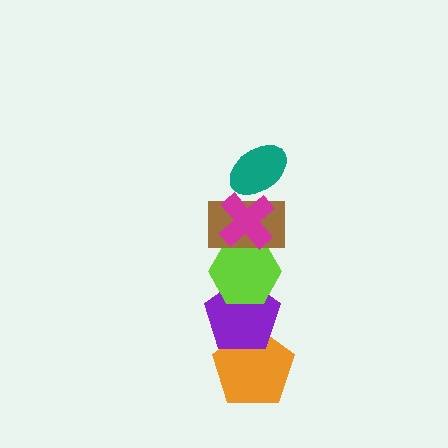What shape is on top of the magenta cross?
The teal ellipse is on top of the magenta cross.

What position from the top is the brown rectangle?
The brown rectangle is 3rd from the top.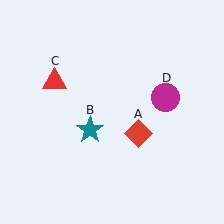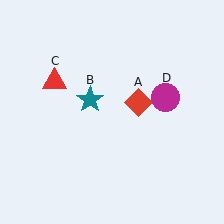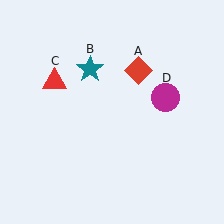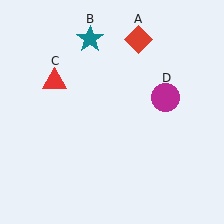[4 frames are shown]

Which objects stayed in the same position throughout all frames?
Red triangle (object C) and magenta circle (object D) remained stationary.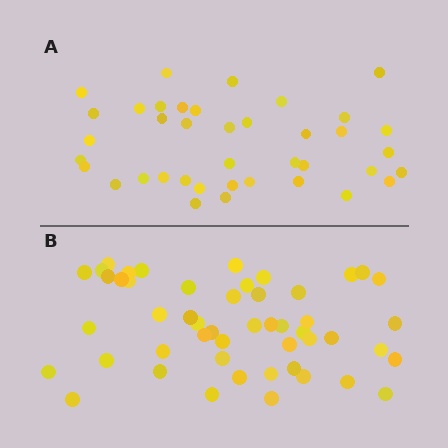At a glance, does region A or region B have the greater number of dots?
Region B (the bottom region) has more dots.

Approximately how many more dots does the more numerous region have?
Region B has roughly 12 or so more dots than region A.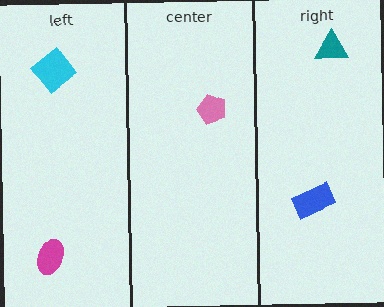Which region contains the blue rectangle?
The right region.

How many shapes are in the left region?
2.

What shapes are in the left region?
The cyan diamond, the magenta ellipse.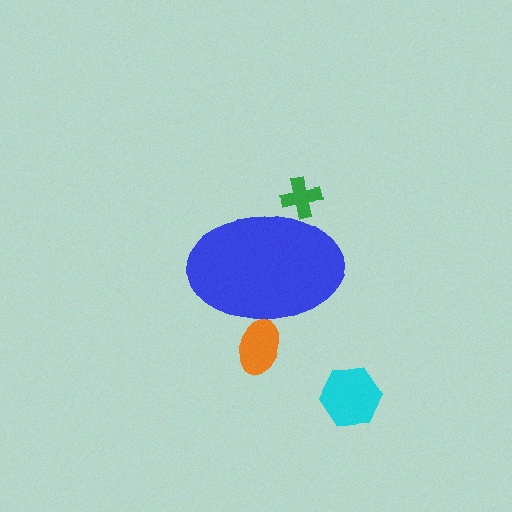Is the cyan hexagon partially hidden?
No, the cyan hexagon is fully visible.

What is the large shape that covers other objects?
A blue ellipse.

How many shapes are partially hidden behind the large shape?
2 shapes are partially hidden.